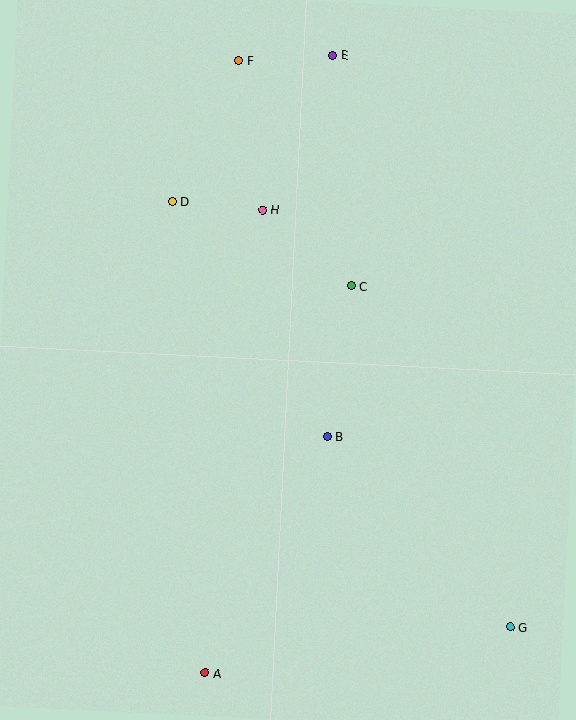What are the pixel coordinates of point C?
Point C is at (351, 286).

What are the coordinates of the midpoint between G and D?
The midpoint between G and D is at (341, 414).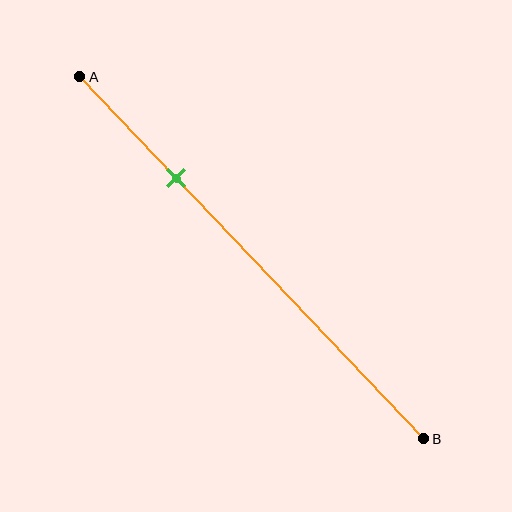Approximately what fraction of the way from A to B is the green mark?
The green mark is approximately 30% of the way from A to B.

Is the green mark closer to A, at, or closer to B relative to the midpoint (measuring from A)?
The green mark is closer to point A than the midpoint of segment AB.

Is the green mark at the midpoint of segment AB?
No, the mark is at about 30% from A, not at the 50% midpoint.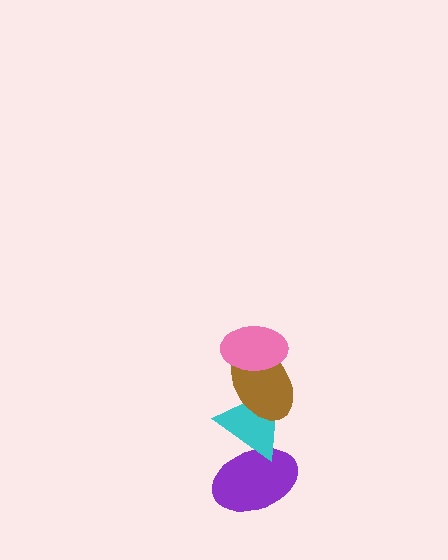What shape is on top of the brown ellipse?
The pink ellipse is on top of the brown ellipse.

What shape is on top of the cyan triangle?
The brown ellipse is on top of the cyan triangle.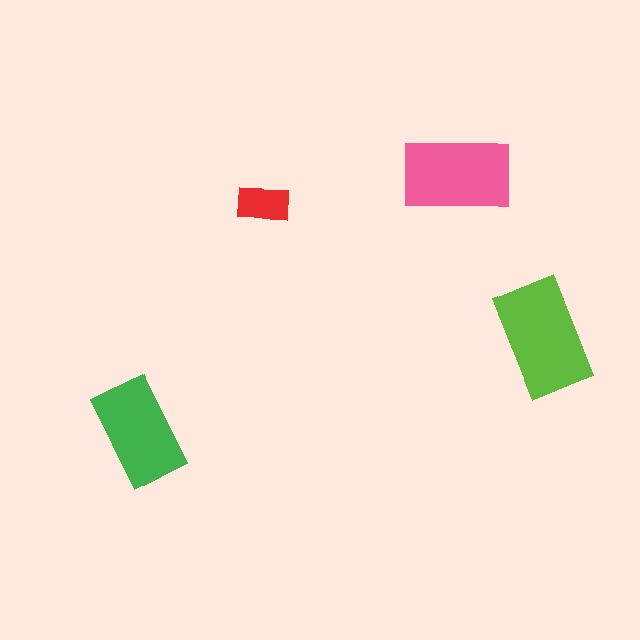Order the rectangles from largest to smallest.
the lime one, the pink one, the green one, the red one.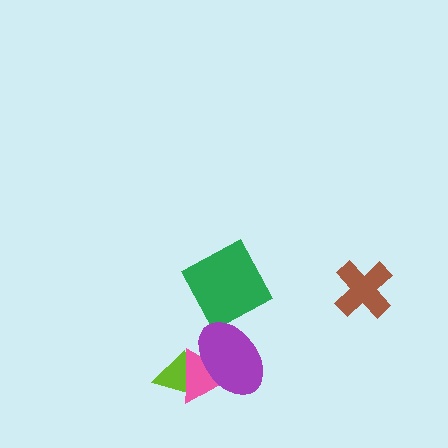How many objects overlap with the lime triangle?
2 objects overlap with the lime triangle.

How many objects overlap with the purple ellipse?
2 objects overlap with the purple ellipse.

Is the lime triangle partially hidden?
Yes, it is partially covered by another shape.